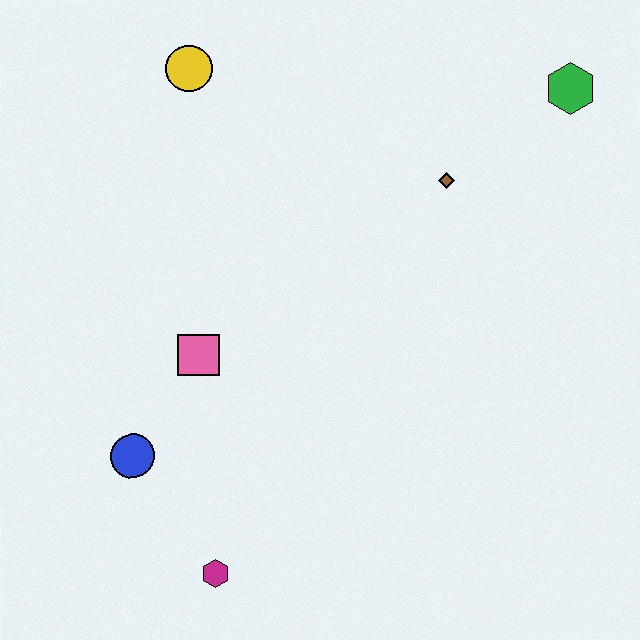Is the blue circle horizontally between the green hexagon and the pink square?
No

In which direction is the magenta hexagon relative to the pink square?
The magenta hexagon is below the pink square.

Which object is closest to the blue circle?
The pink square is closest to the blue circle.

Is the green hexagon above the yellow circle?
No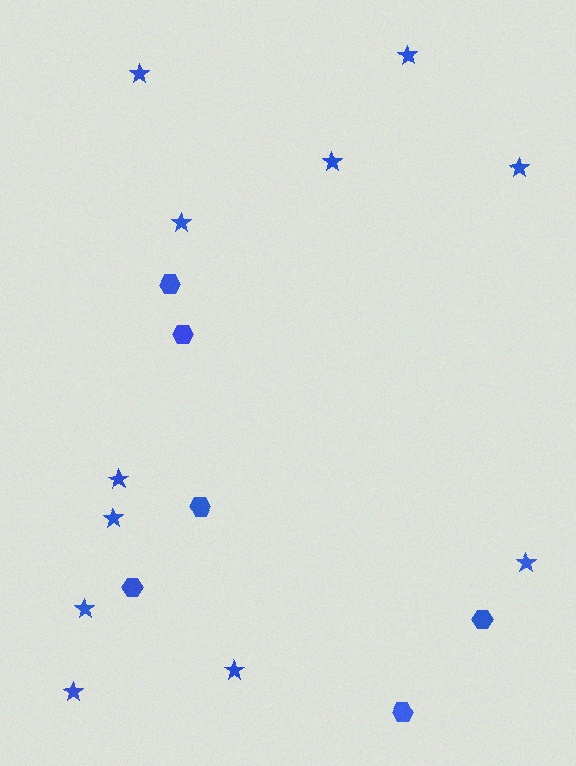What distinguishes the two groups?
There are 2 groups: one group of hexagons (6) and one group of stars (11).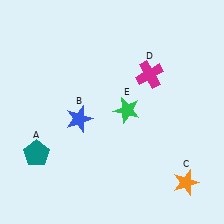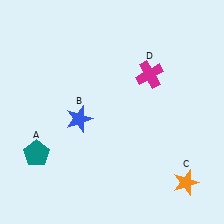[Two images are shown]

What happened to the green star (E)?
The green star (E) was removed in Image 2. It was in the top-right area of Image 1.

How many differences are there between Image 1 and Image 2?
There is 1 difference between the two images.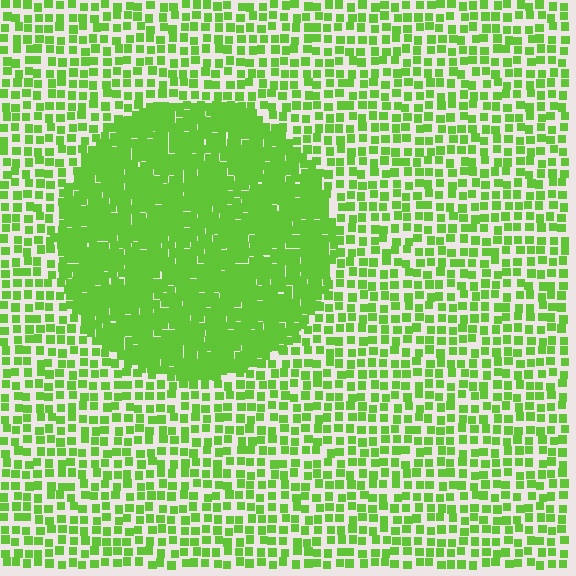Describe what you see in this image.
The image contains small lime elements arranged at two different densities. A circle-shaped region is visible where the elements are more densely packed than the surrounding area.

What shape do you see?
I see a circle.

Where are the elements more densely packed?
The elements are more densely packed inside the circle boundary.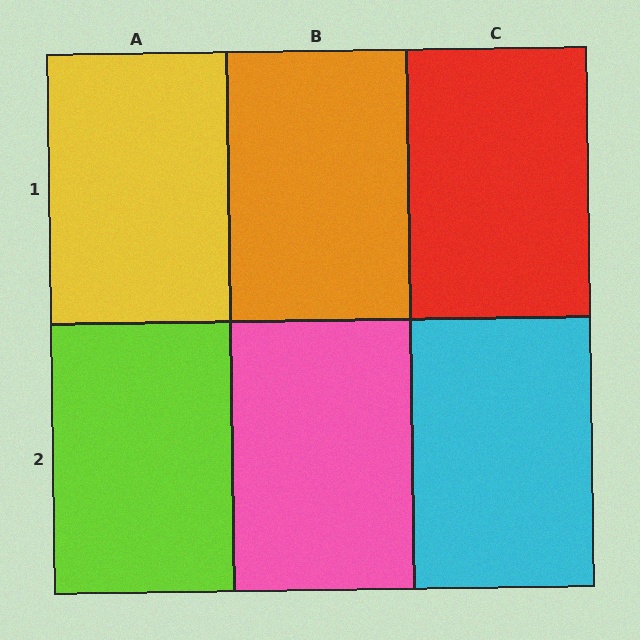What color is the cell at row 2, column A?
Lime.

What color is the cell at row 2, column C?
Cyan.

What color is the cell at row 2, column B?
Pink.